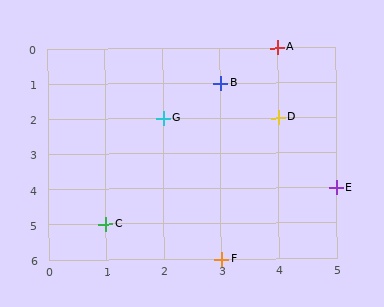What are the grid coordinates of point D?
Point D is at grid coordinates (4, 2).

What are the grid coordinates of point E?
Point E is at grid coordinates (5, 4).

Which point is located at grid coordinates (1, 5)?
Point C is at (1, 5).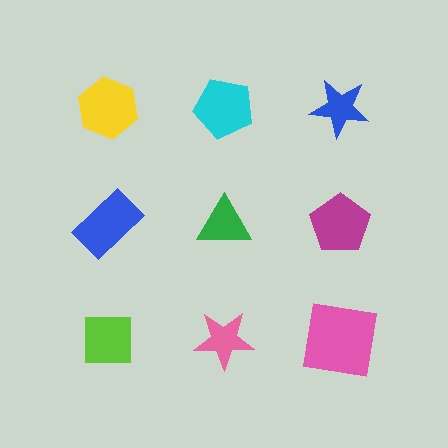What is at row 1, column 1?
A yellow hexagon.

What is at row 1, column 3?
A blue star.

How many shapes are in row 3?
3 shapes.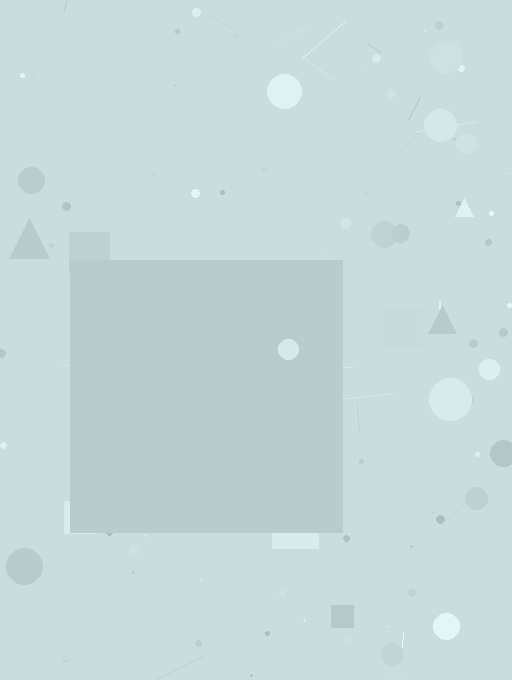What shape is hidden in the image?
A square is hidden in the image.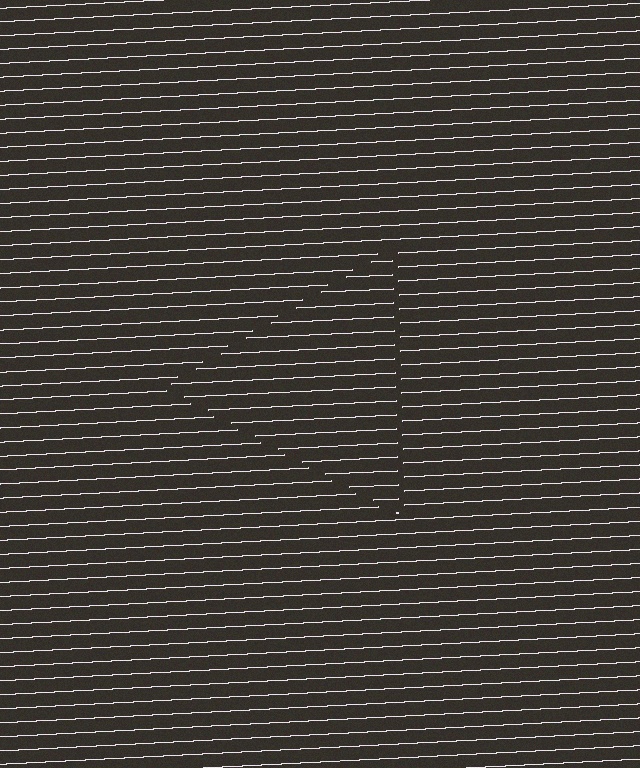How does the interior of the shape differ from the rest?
The interior of the shape contains the same grating, shifted by half a period — the contour is defined by the phase discontinuity where line-ends from the inner and outer gratings abut.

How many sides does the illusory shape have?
3 sides — the line-ends trace a triangle.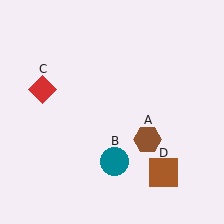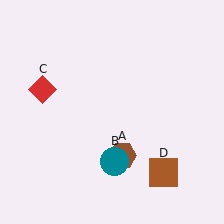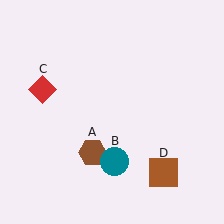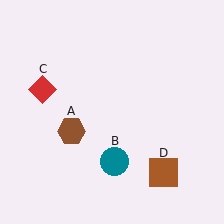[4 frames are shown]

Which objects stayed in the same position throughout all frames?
Teal circle (object B) and red diamond (object C) and brown square (object D) remained stationary.